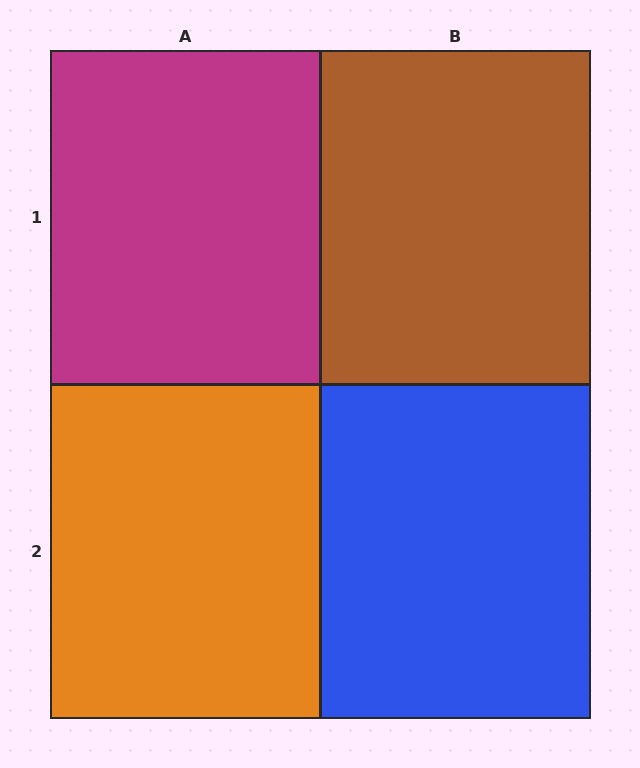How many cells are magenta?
1 cell is magenta.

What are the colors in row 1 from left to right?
Magenta, brown.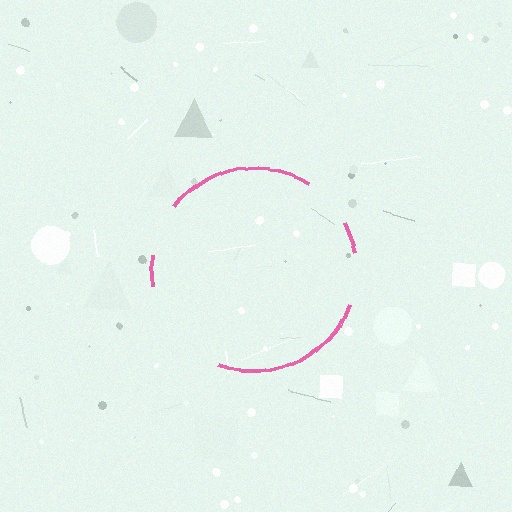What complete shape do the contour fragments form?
The contour fragments form a circle.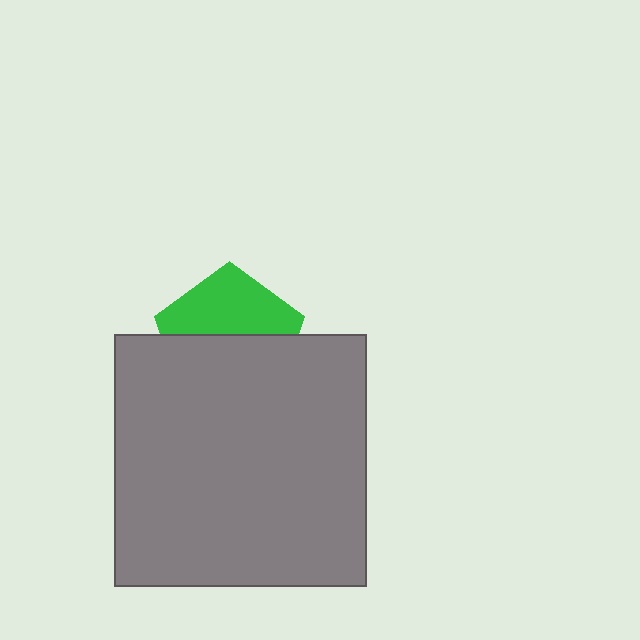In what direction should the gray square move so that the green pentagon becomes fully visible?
The gray square should move down. That is the shortest direction to clear the overlap and leave the green pentagon fully visible.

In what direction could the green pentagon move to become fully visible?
The green pentagon could move up. That would shift it out from behind the gray square entirely.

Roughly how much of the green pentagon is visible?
A small part of it is visible (roughly 45%).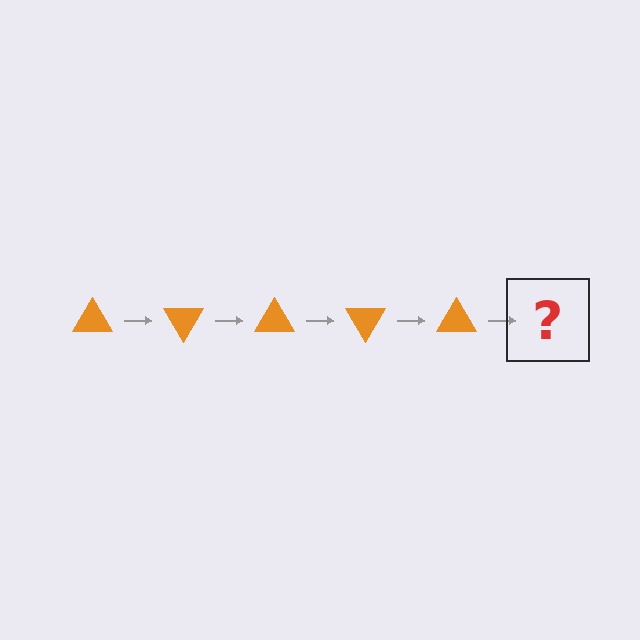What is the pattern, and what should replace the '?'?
The pattern is that the triangle rotates 60 degrees each step. The '?' should be an orange triangle rotated 300 degrees.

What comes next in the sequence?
The next element should be an orange triangle rotated 300 degrees.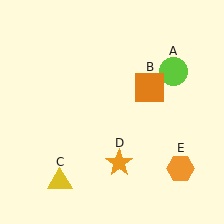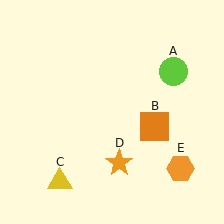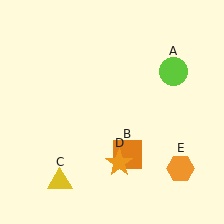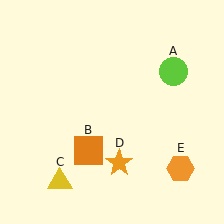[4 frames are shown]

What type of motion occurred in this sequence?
The orange square (object B) rotated clockwise around the center of the scene.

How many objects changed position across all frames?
1 object changed position: orange square (object B).